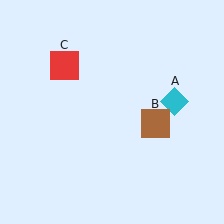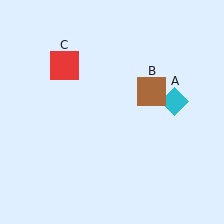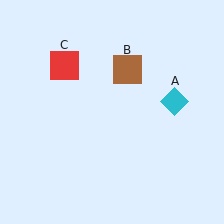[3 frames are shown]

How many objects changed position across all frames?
1 object changed position: brown square (object B).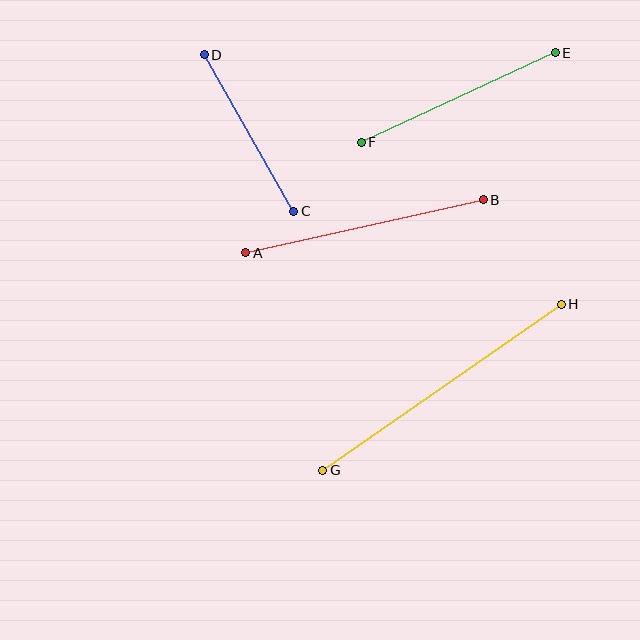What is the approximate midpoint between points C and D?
The midpoint is at approximately (249, 133) pixels.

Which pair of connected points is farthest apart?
Points G and H are farthest apart.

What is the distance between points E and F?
The distance is approximately 214 pixels.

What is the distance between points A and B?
The distance is approximately 243 pixels.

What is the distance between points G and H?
The distance is approximately 290 pixels.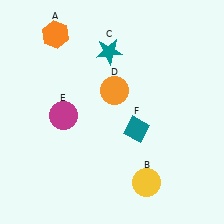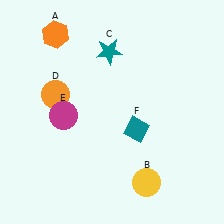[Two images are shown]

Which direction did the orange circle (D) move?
The orange circle (D) moved left.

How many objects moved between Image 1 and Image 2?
1 object moved between the two images.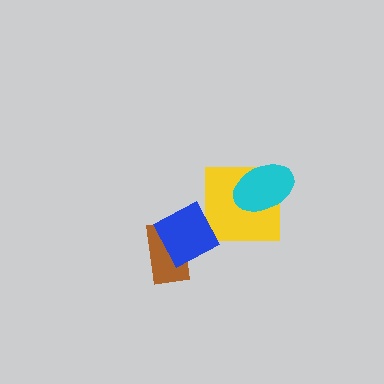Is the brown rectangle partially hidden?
Yes, it is partially covered by another shape.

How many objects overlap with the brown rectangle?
1 object overlaps with the brown rectangle.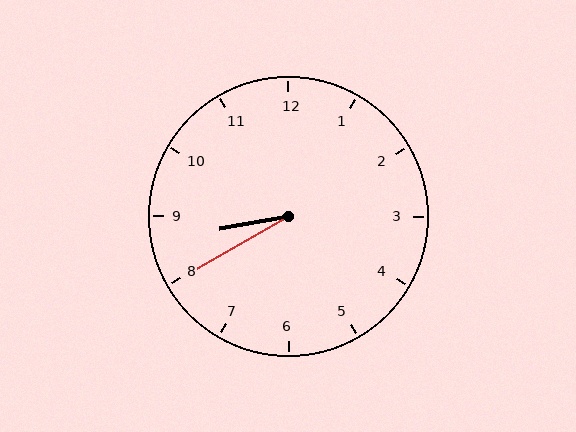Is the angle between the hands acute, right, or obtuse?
It is acute.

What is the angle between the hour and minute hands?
Approximately 20 degrees.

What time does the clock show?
8:40.